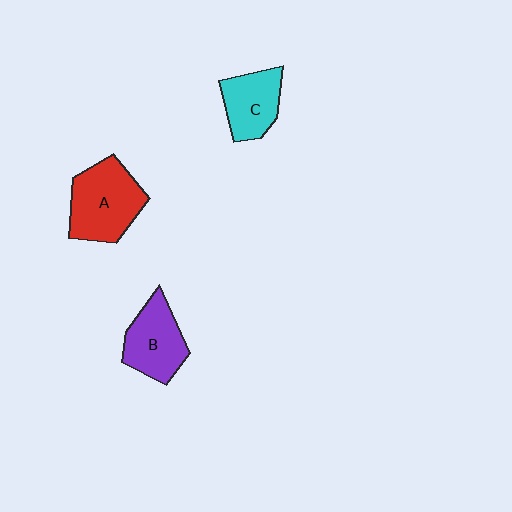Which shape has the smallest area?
Shape C (cyan).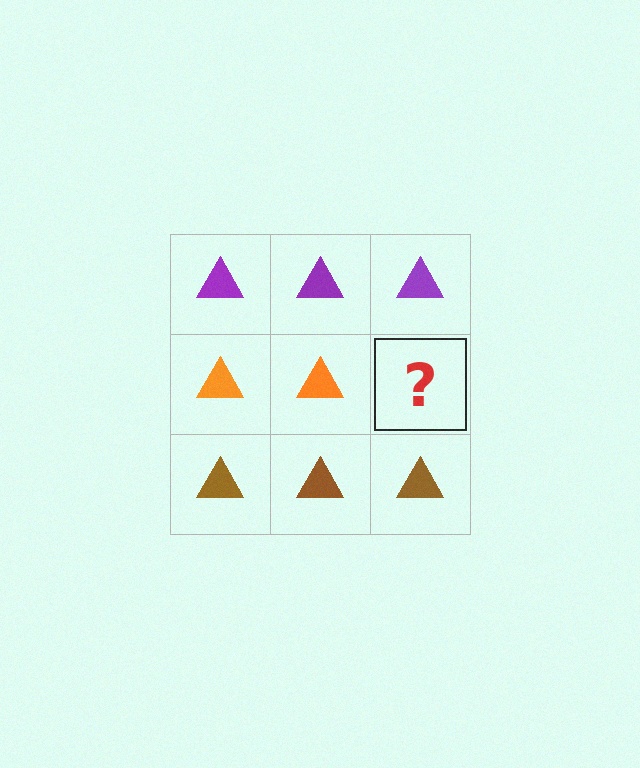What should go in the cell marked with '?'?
The missing cell should contain an orange triangle.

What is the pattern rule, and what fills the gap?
The rule is that each row has a consistent color. The gap should be filled with an orange triangle.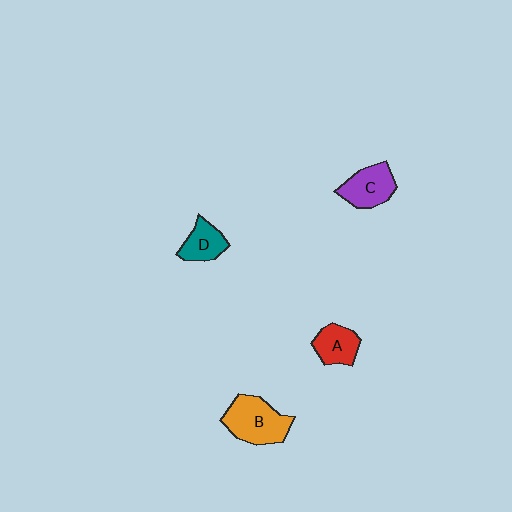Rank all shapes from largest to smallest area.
From largest to smallest: B (orange), C (purple), A (red), D (teal).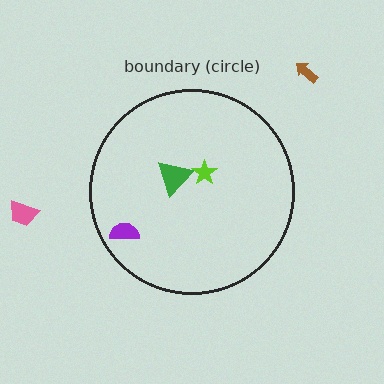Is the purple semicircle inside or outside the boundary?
Inside.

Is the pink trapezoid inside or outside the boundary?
Outside.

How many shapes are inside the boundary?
3 inside, 2 outside.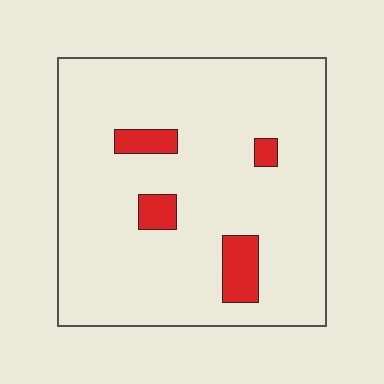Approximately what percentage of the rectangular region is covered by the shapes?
Approximately 10%.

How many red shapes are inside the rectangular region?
4.